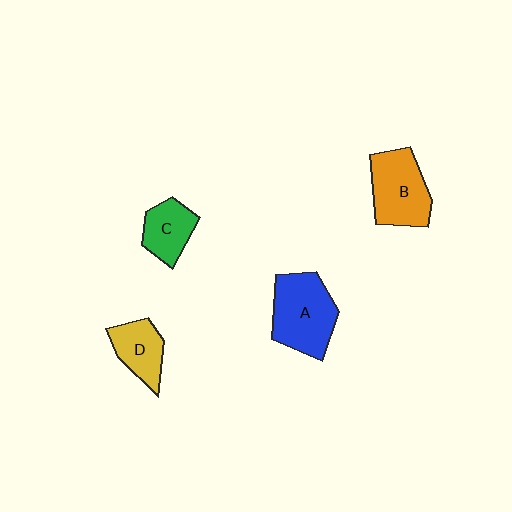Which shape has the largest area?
Shape A (blue).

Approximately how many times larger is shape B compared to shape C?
Approximately 1.5 times.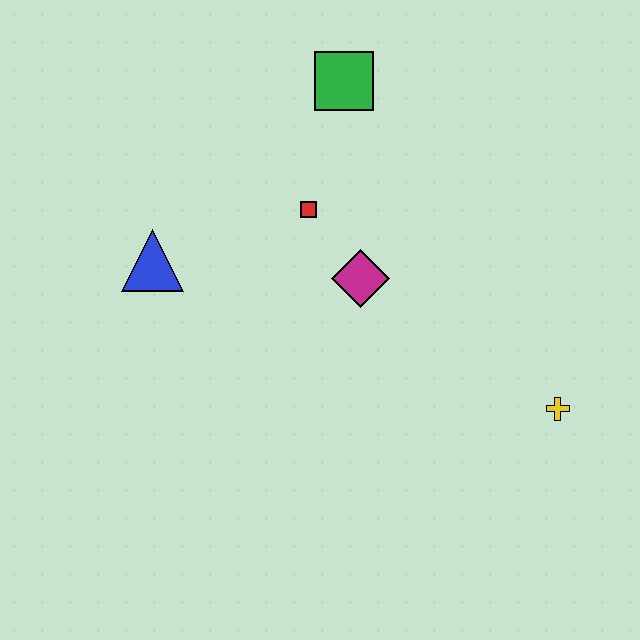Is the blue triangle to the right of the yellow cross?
No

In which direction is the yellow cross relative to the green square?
The yellow cross is below the green square.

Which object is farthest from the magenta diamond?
The yellow cross is farthest from the magenta diamond.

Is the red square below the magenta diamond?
No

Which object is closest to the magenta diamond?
The red square is closest to the magenta diamond.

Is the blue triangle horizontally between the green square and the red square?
No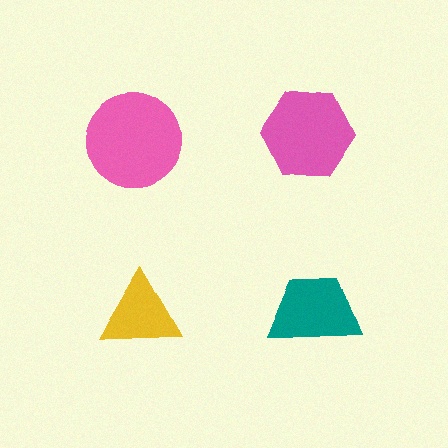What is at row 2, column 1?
A yellow triangle.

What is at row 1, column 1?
A pink circle.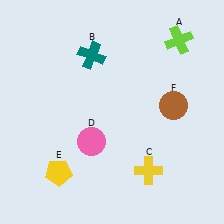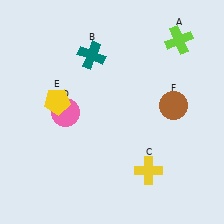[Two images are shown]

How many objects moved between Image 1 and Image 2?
2 objects moved between the two images.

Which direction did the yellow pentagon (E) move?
The yellow pentagon (E) moved up.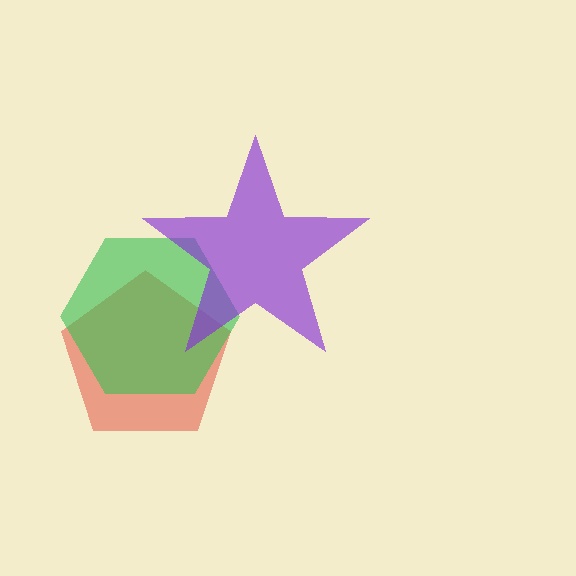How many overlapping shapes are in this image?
There are 3 overlapping shapes in the image.